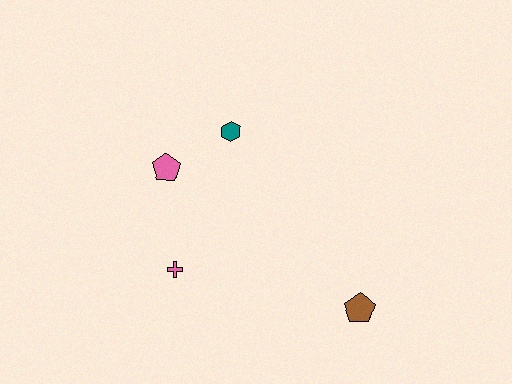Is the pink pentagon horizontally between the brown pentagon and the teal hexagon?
No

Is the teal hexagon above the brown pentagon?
Yes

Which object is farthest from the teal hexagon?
The brown pentagon is farthest from the teal hexagon.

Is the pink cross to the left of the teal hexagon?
Yes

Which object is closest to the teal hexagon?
The pink pentagon is closest to the teal hexagon.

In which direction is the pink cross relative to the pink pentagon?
The pink cross is below the pink pentagon.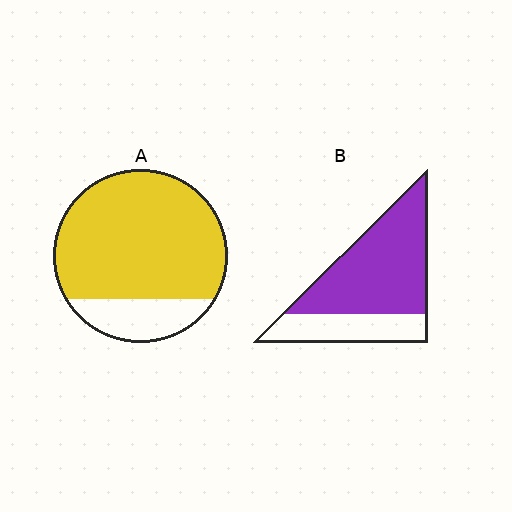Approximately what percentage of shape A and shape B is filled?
A is approximately 80% and B is approximately 70%.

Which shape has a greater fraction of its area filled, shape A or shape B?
Shape A.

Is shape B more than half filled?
Yes.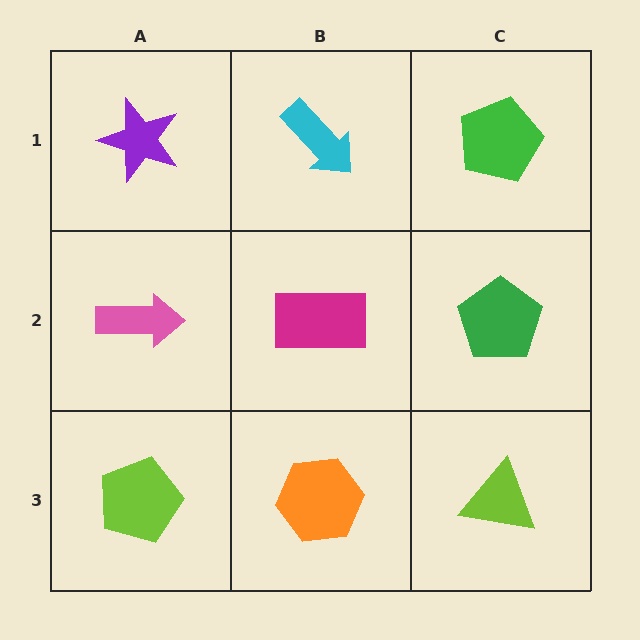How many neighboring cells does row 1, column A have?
2.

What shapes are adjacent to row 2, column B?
A cyan arrow (row 1, column B), an orange hexagon (row 3, column B), a pink arrow (row 2, column A), a green pentagon (row 2, column C).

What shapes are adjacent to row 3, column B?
A magenta rectangle (row 2, column B), a lime pentagon (row 3, column A), a lime triangle (row 3, column C).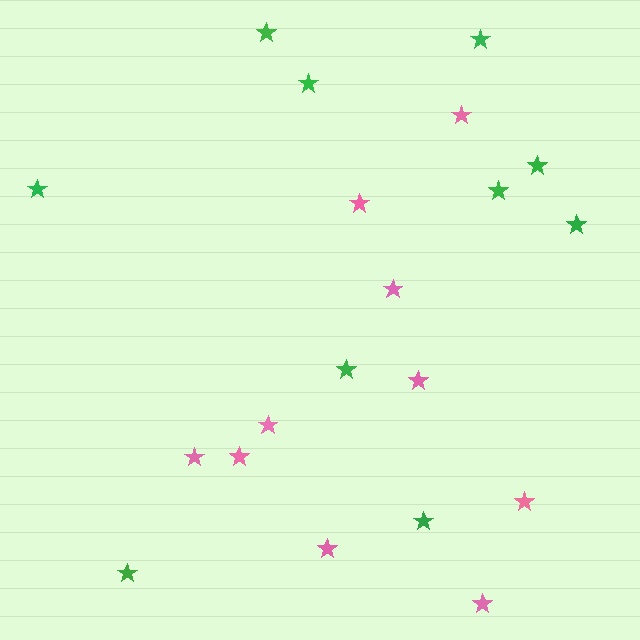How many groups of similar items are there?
There are 2 groups: one group of pink stars (10) and one group of green stars (10).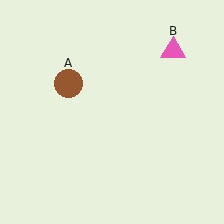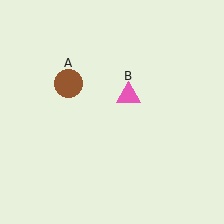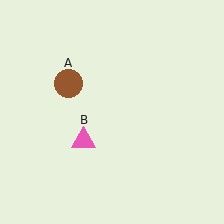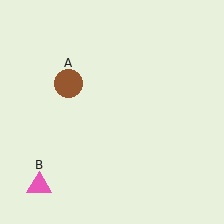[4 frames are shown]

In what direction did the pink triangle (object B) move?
The pink triangle (object B) moved down and to the left.